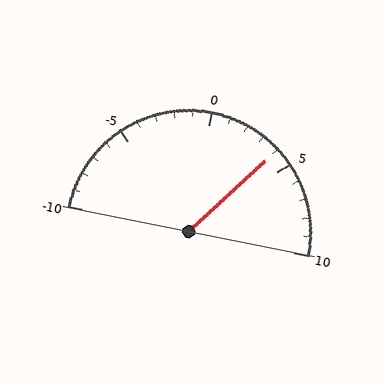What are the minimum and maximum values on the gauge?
The gauge ranges from -10 to 10.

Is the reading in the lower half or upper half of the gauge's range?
The reading is in the upper half of the range (-10 to 10).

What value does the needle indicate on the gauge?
The needle indicates approximately 4.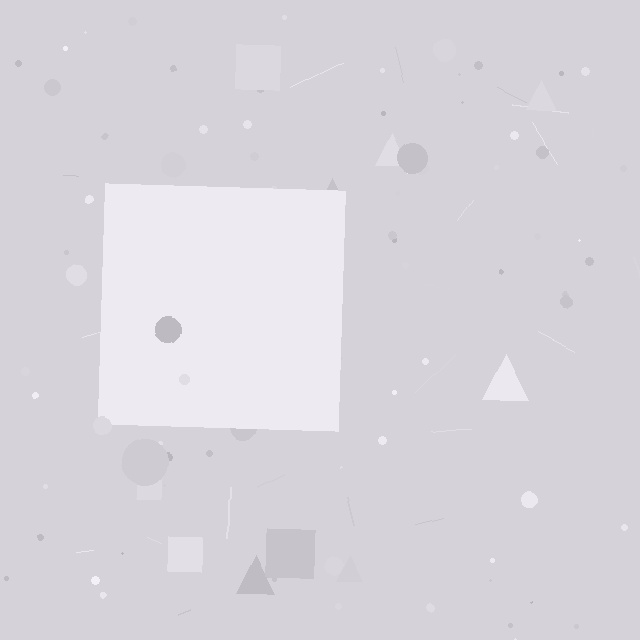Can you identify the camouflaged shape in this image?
The camouflaged shape is a square.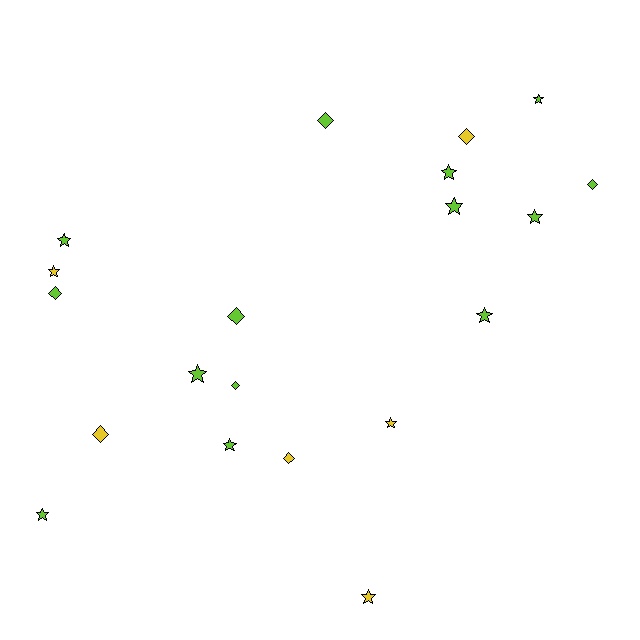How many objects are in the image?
There are 20 objects.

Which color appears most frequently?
Lime, with 14 objects.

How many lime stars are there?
There are 9 lime stars.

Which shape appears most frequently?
Star, with 12 objects.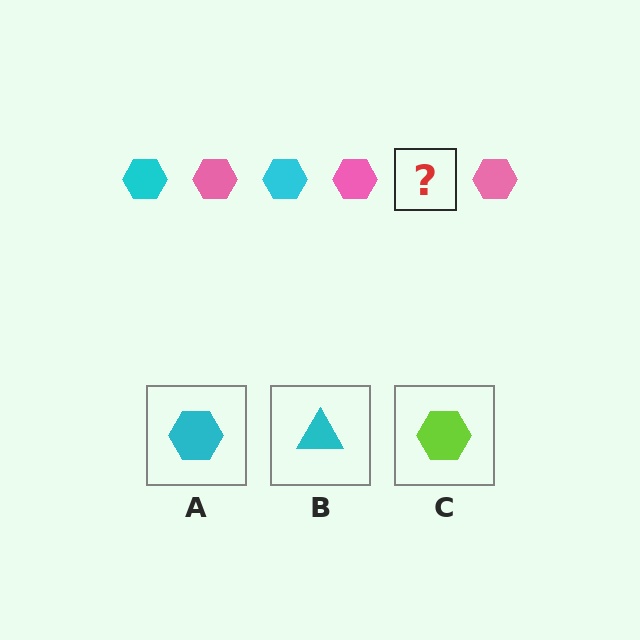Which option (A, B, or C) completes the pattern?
A.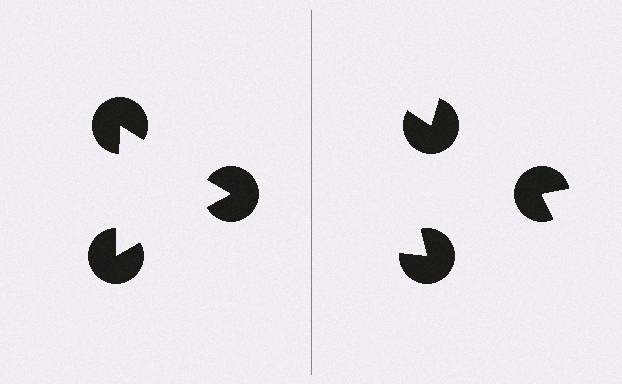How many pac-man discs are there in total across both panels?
6 — 3 on each side.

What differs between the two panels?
The pac-man discs are positioned identically on both sides; only the wedge orientations differ. On the left they align to a triangle; on the right they are misaligned.